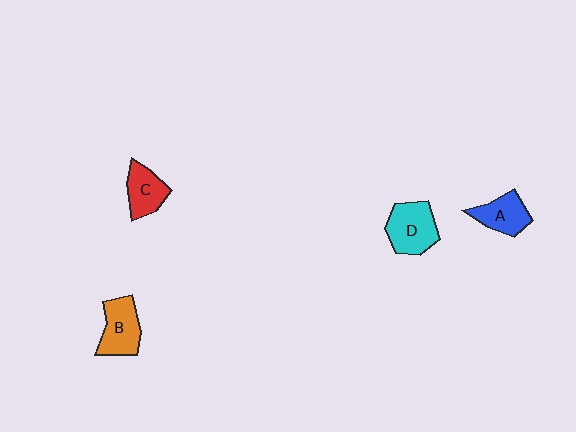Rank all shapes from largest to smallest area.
From largest to smallest: D (cyan), B (orange), A (blue), C (red).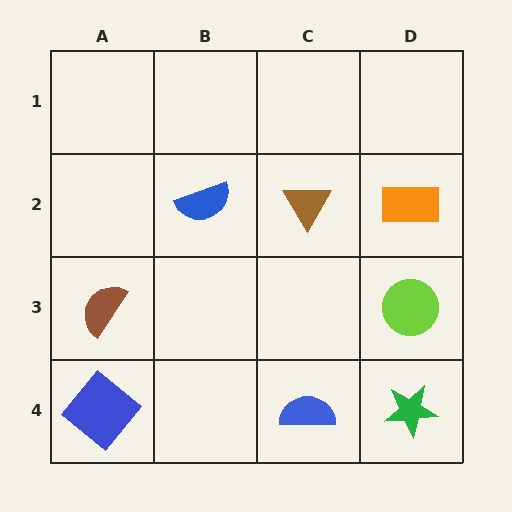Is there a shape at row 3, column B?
No, that cell is empty.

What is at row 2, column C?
A brown triangle.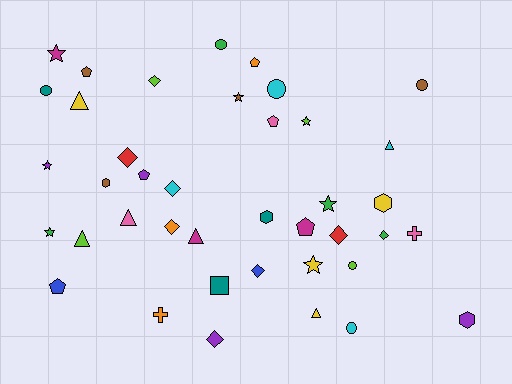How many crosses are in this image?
There are 2 crosses.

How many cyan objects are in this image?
There are 4 cyan objects.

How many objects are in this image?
There are 40 objects.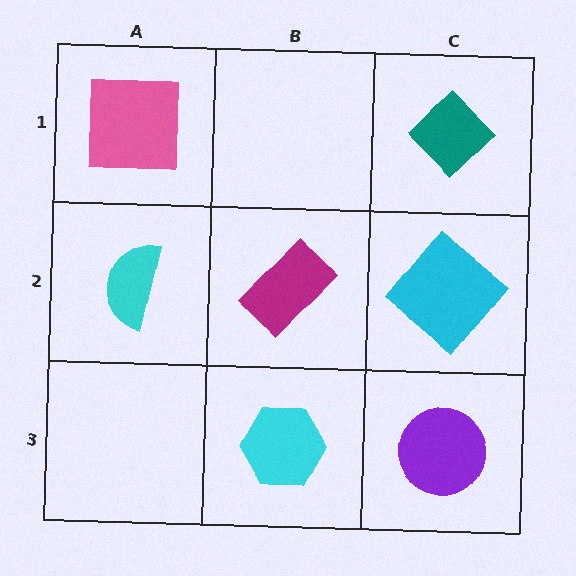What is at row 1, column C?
A teal diamond.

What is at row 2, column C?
A cyan diamond.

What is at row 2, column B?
A magenta rectangle.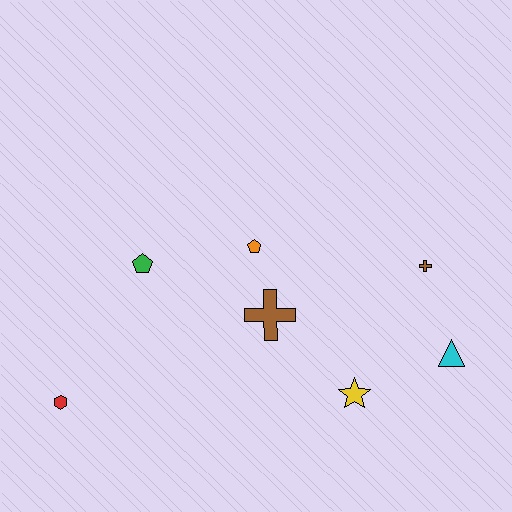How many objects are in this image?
There are 7 objects.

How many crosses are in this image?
There are 2 crosses.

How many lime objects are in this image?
There are no lime objects.